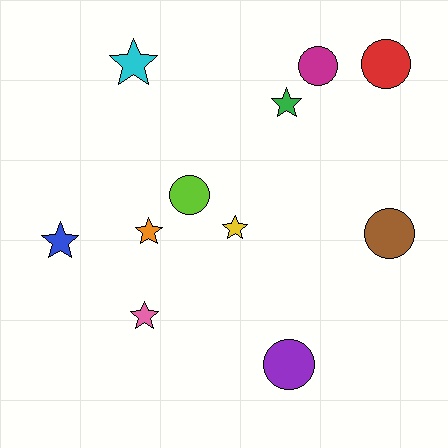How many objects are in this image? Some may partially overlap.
There are 11 objects.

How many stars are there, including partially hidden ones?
There are 6 stars.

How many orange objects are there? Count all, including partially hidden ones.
There is 1 orange object.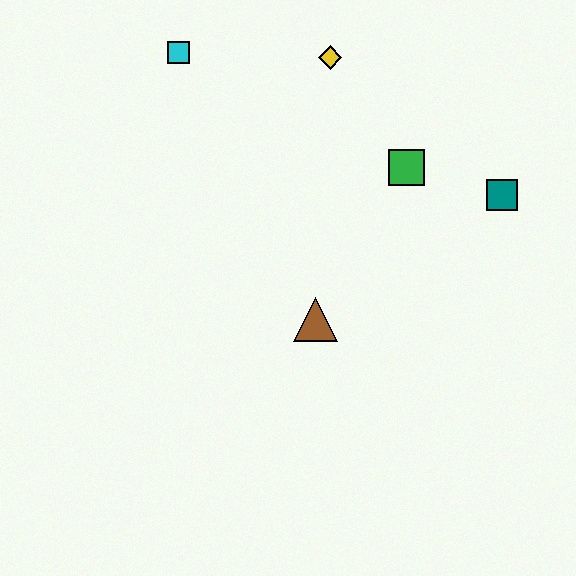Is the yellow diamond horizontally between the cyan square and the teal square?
Yes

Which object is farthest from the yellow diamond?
The brown triangle is farthest from the yellow diamond.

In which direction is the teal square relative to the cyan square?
The teal square is to the right of the cyan square.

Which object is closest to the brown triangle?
The green square is closest to the brown triangle.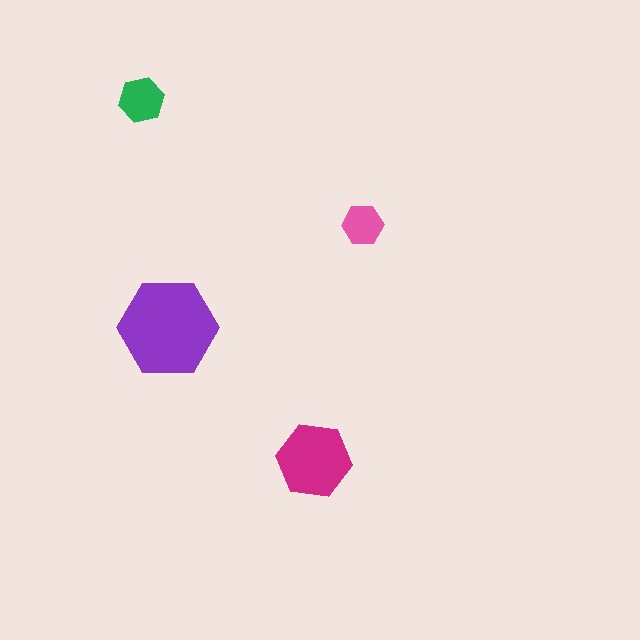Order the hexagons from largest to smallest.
the purple one, the magenta one, the green one, the pink one.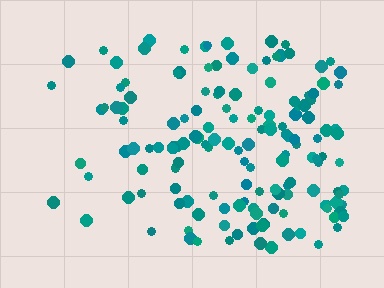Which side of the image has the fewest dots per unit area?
The left.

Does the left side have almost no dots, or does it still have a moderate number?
Still a moderate number, just noticeably fewer than the right.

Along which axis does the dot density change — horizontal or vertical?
Horizontal.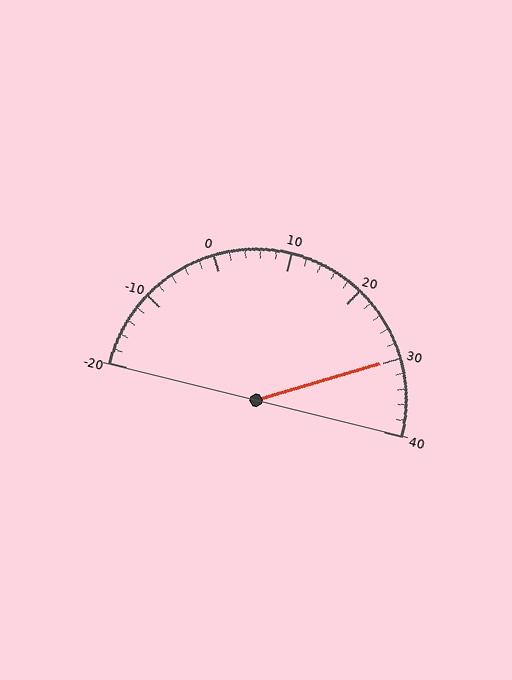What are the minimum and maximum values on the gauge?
The gauge ranges from -20 to 40.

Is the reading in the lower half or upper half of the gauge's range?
The reading is in the upper half of the range (-20 to 40).